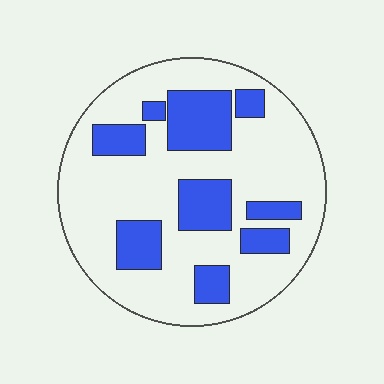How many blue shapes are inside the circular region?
9.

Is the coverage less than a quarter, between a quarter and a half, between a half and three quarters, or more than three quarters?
Between a quarter and a half.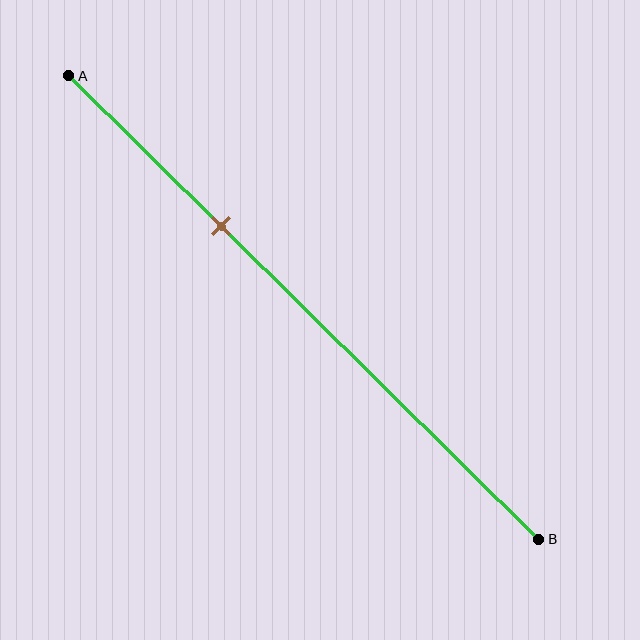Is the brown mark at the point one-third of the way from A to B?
Yes, the mark is approximately at the one-third point.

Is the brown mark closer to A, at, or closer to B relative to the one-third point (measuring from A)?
The brown mark is approximately at the one-third point of segment AB.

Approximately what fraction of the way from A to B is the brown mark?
The brown mark is approximately 30% of the way from A to B.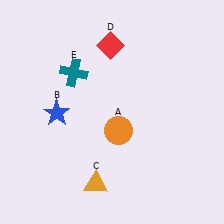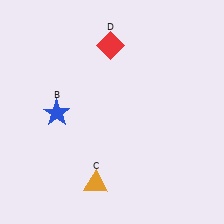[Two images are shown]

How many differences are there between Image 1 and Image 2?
There are 2 differences between the two images.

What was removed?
The teal cross (E), the orange circle (A) were removed in Image 2.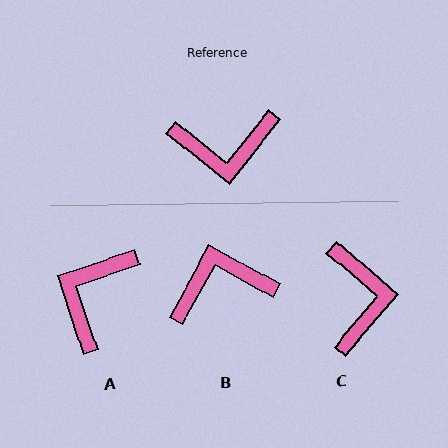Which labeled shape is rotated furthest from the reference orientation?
B, about 171 degrees away.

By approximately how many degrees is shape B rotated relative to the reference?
Approximately 171 degrees clockwise.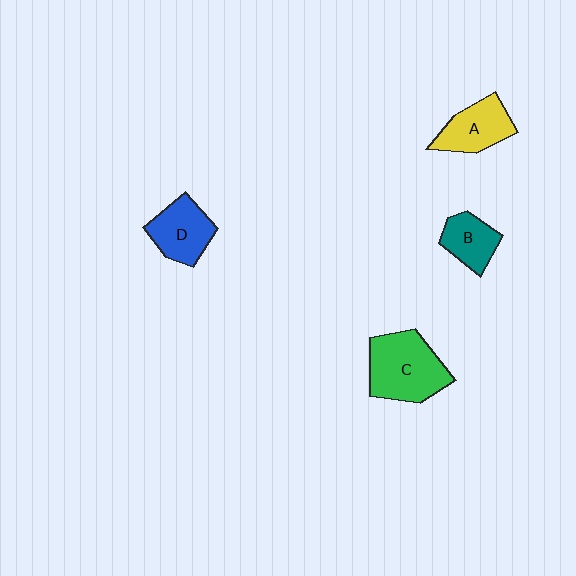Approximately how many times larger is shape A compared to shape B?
Approximately 1.3 times.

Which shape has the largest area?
Shape C (green).